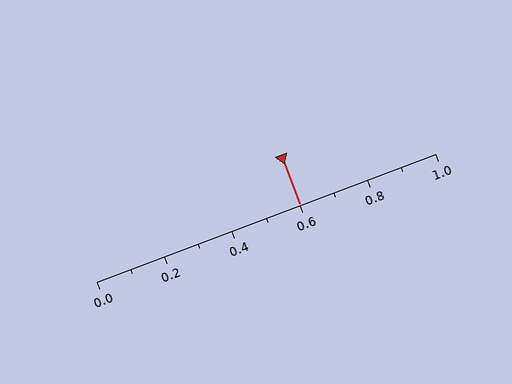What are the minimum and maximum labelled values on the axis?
The axis runs from 0.0 to 1.0.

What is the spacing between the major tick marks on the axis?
The major ticks are spaced 0.2 apart.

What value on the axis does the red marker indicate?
The marker indicates approximately 0.6.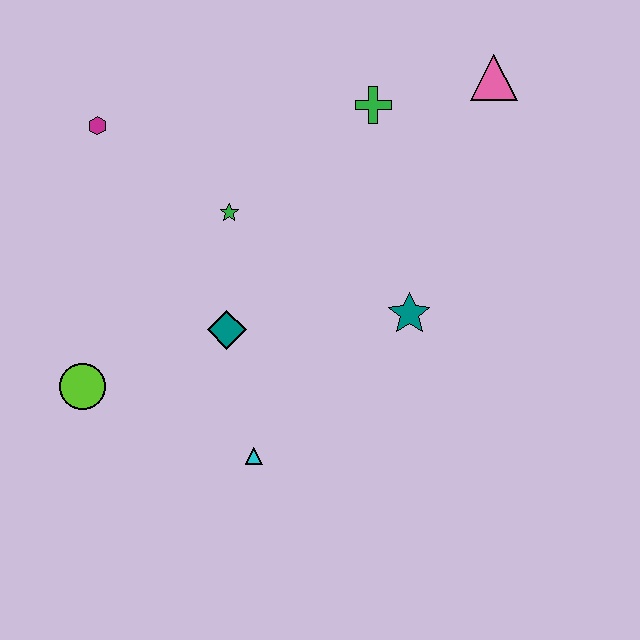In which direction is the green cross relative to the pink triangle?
The green cross is to the left of the pink triangle.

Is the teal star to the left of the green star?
No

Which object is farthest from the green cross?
The lime circle is farthest from the green cross.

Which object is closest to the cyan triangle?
The teal diamond is closest to the cyan triangle.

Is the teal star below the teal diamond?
No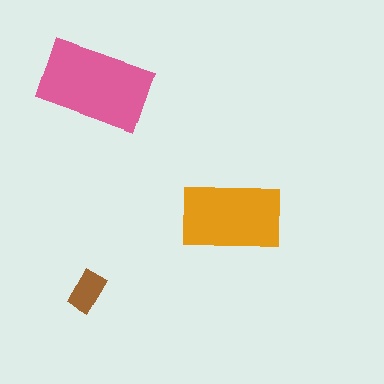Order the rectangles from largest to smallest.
the pink one, the orange one, the brown one.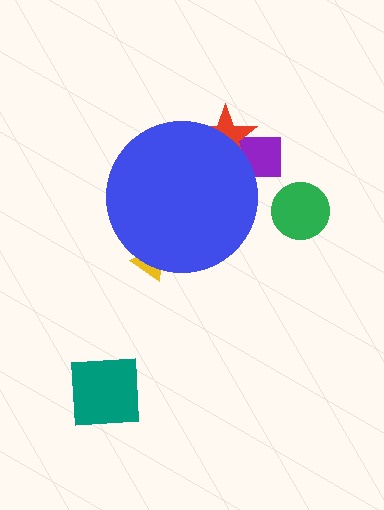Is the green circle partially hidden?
No, the green circle is fully visible.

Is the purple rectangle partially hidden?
Yes, the purple rectangle is partially hidden behind the blue circle.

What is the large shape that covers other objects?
A blue circle.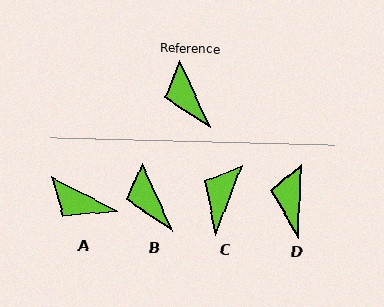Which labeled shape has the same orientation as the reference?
B.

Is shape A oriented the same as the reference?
No, it is off by about 38 degrees.